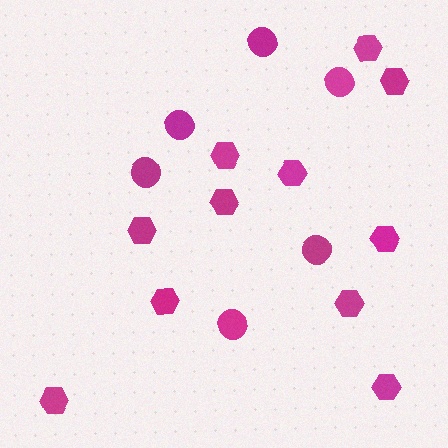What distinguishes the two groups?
There are 2 groups: one group of hexagons (11) and one group of circles (6).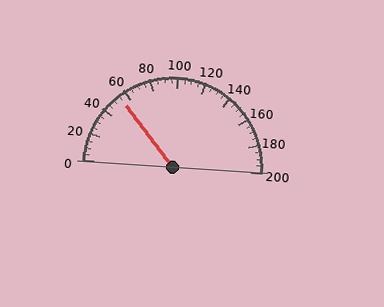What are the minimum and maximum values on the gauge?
The gauge ranges from 0 to 200.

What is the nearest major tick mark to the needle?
The nearest major tick mark is 60.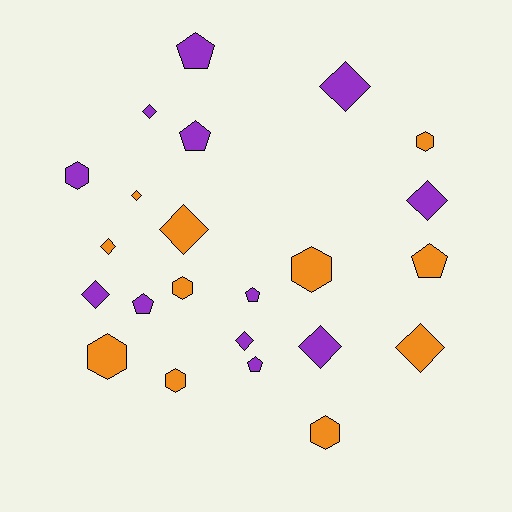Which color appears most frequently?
Purple, with 12 objects.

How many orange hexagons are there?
There are 6 orange hexagons.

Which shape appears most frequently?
Diamond, with 10 objects.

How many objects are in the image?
There are 23 objects.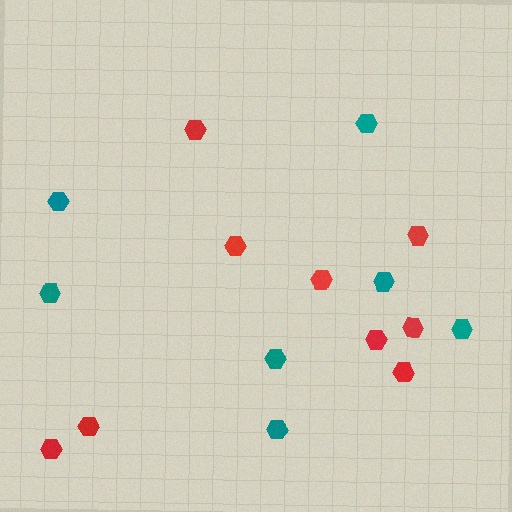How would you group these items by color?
There are 2 groups: one group of red hexagons (9) and one group of teal hexagons (7).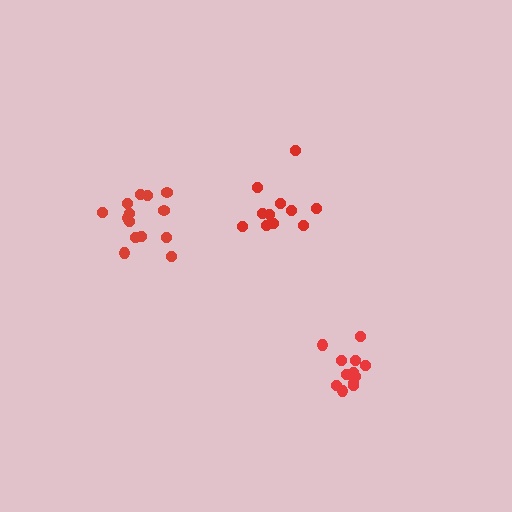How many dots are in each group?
Group 1: 12 dots, Group 2: 11 dots, Group 3: 14 dots (37 total).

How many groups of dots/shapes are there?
There are 3 groups.